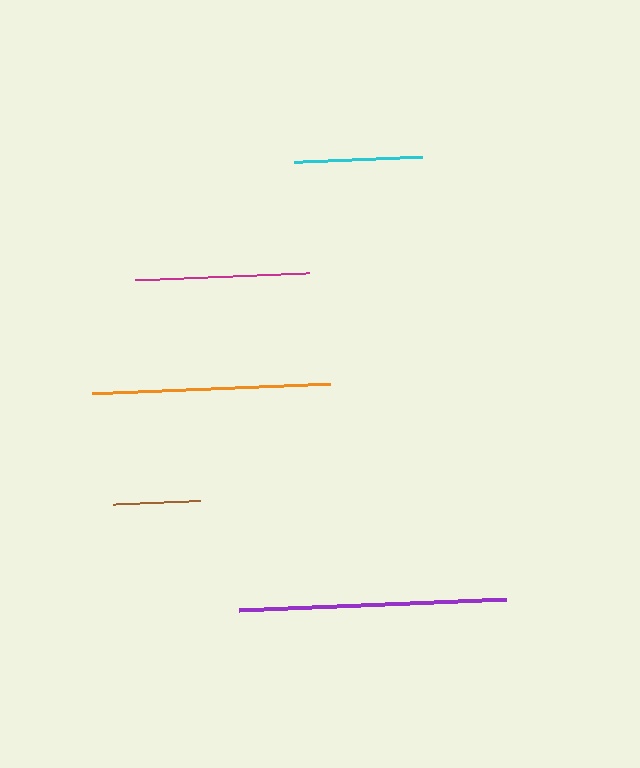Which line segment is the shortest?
The brown line is the shortest at approximately 86 pixels.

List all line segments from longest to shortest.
From longest to shortest: purple, orange, magenta, cyan, brown.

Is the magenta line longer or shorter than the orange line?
The orange line is longer than the magenta line.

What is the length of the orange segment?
The orange segment is approximately 237 pixels long.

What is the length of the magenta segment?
The magenta segment is approximately 174 pixels long.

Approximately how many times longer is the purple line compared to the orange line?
The purple line is approximately 1.1 times the length of the orange line.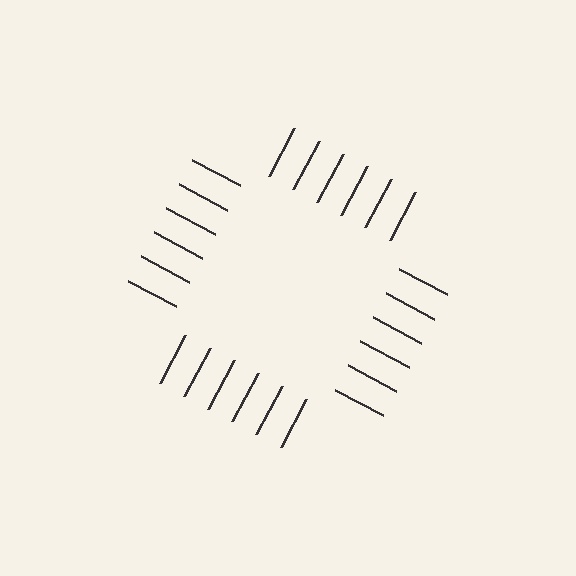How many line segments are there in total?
24 — 6 along each of the 4 edges.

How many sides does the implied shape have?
4 sides — the line-ends trace a square.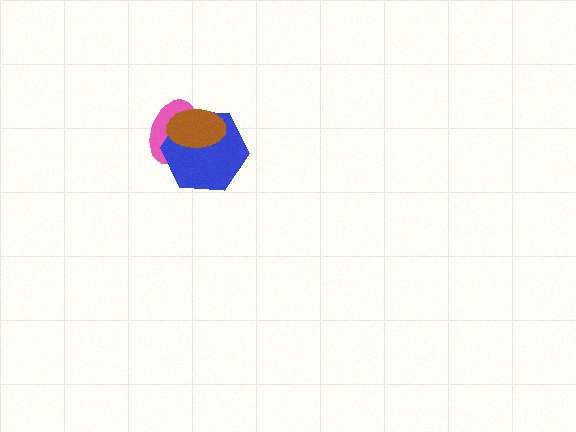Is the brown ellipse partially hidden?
No, no other shape covers it.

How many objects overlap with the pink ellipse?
2 objects overlap with the pink ellipse.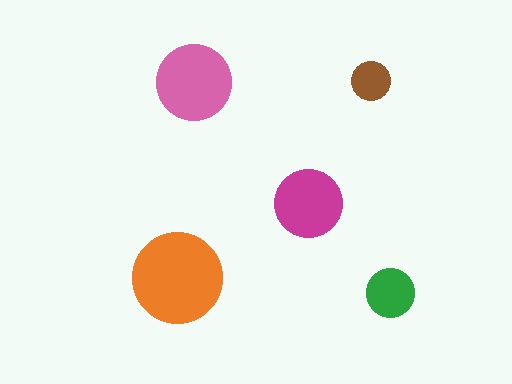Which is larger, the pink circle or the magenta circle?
The pink one.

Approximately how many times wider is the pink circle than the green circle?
About 1.5 times wider.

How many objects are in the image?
There are 5 objects in the image.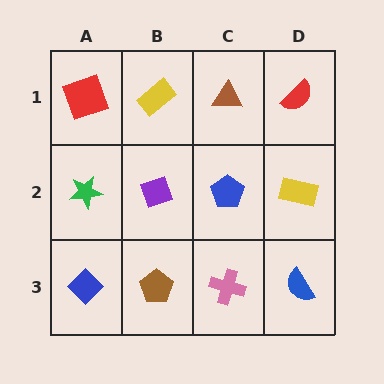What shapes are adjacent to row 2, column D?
A red semicircle (row 1, column D), a blue semicircle (row 3, column D), a blue pentagon (row 2, column C).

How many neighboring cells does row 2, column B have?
4.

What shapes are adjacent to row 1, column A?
A green star (row 2, column A), a yellow rectangle (row 1, column B).